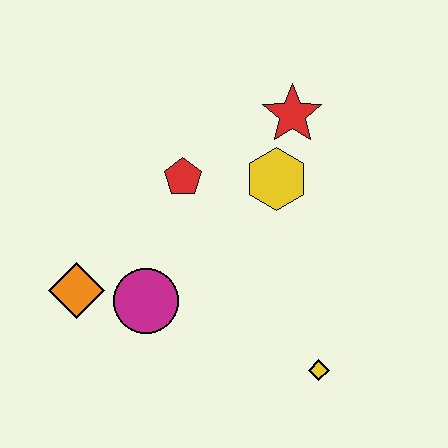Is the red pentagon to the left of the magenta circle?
No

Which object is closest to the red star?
The yellow hexagon is closest to the red star.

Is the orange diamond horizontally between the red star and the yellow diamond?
No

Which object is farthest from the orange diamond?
The red star is farthest from the orange diamond.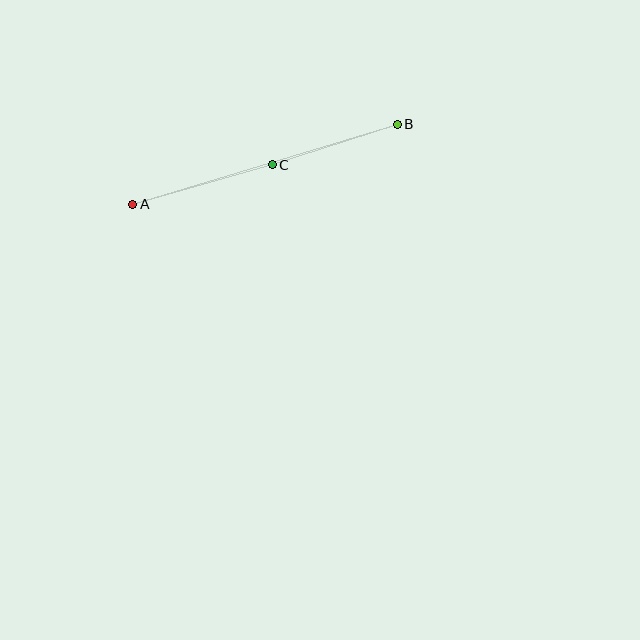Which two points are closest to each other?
Points B and C are closest to each other.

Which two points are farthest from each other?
Points A and B are farthest from each other.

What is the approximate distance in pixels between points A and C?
The distance between A and C is approximately 145 pixels.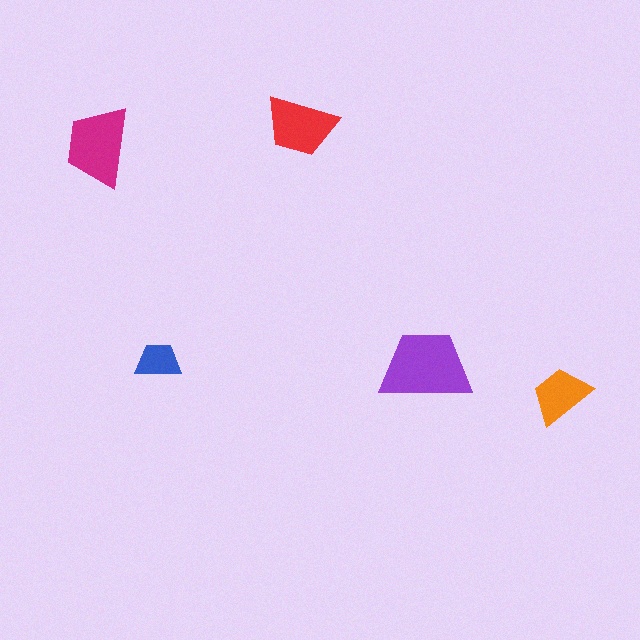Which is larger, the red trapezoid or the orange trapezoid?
The red one.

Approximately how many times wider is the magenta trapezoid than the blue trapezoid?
About 1.5 times wider.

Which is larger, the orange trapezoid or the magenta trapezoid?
The magenta one.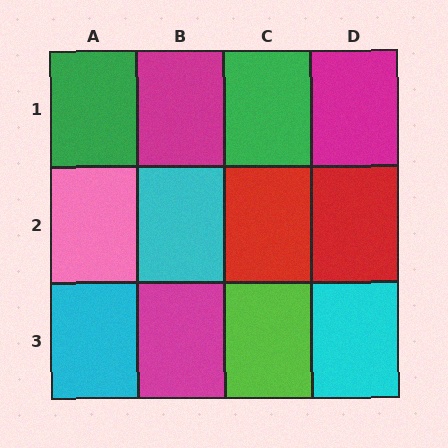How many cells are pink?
1 cell is pink.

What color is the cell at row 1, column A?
Green.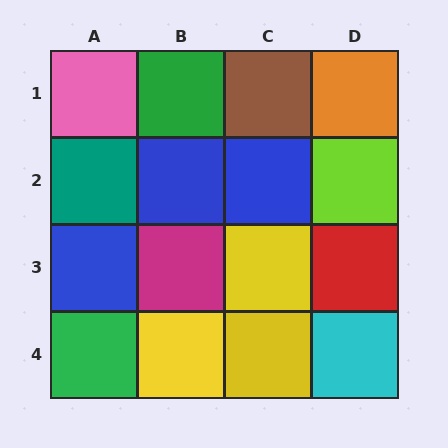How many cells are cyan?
1 cell is cyan.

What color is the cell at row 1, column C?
Brown.